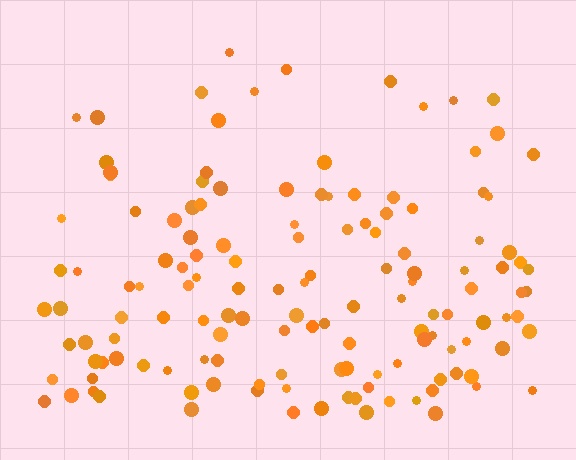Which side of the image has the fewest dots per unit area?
The top.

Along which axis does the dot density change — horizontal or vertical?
Vertical.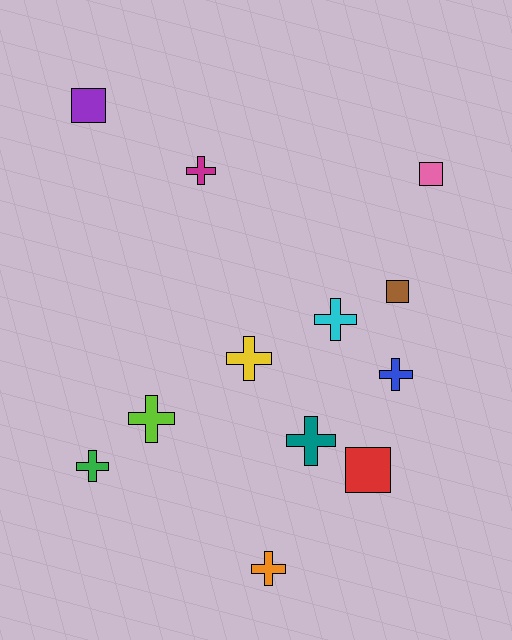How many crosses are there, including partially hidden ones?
There are 8 crosses.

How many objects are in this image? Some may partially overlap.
There are 12 objects.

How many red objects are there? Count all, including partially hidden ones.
There is 1 red object.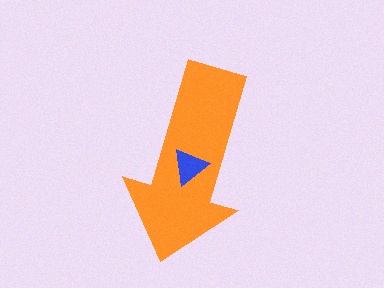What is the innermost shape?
The blue triangle.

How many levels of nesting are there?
2.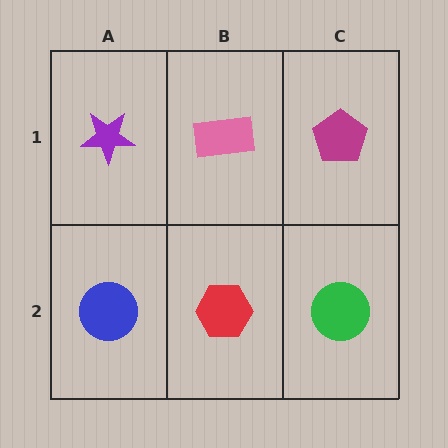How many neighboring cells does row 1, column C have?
2.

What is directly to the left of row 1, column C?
A pink rectangle.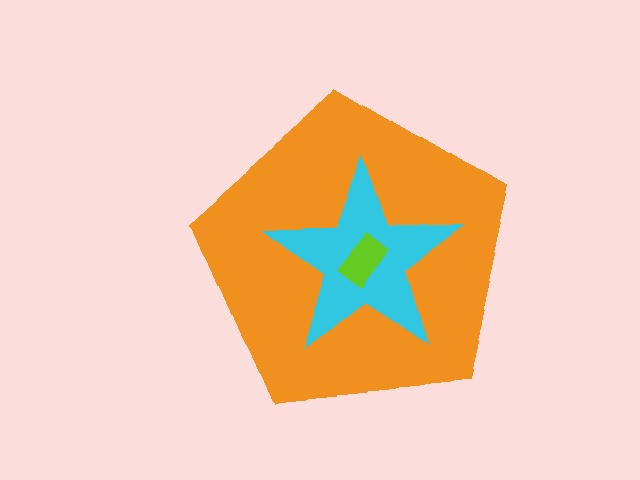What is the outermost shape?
The orange pentagon.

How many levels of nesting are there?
3.